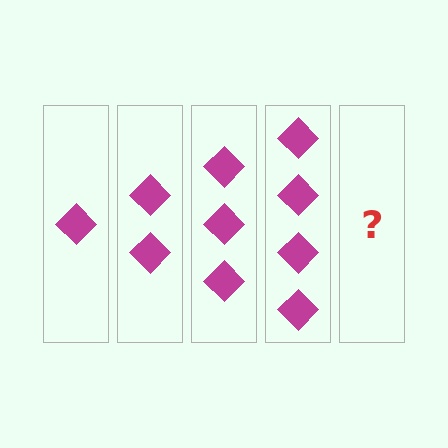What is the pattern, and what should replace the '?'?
The pattern is that each step adds one more diamond. The '?' should be 5 diamonds.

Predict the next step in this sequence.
The next step is 5 diamonds.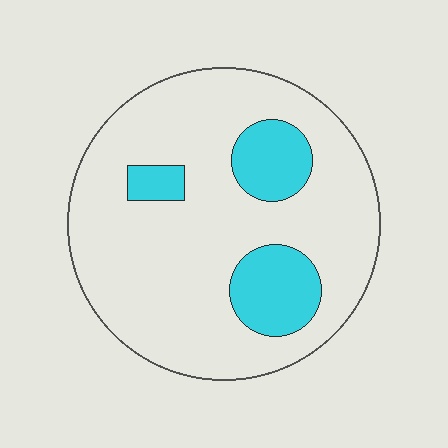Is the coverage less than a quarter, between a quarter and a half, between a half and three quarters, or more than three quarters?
Less than a quarter.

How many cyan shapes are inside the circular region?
3.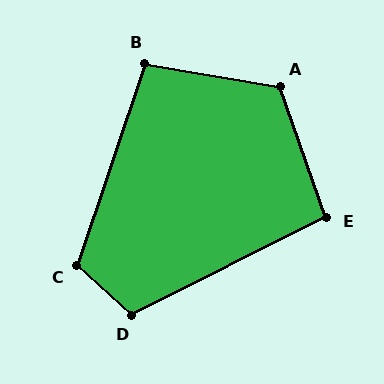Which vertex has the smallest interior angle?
E, at approximately 97 degrees.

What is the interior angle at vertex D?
Approximately 112 degrees (obtuse).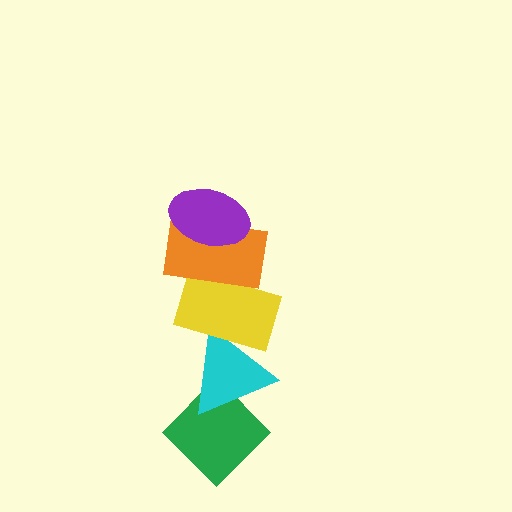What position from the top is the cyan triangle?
The cyan triangle is 4th from the top.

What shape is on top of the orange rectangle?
The purple ellipse is on top of the orange rectangle.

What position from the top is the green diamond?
The green diamond is 5th from the top.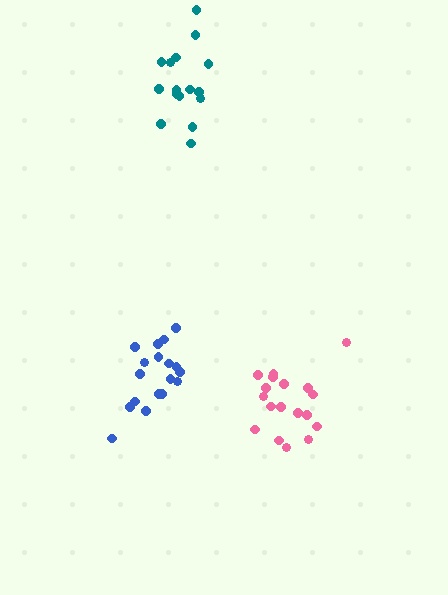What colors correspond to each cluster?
The clusters are colored: blue, teal, pink.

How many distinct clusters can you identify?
There are 3 distinct clusters.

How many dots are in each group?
Group 1: 18 dots, Group 2: 16 dots, Group 3: 18 dots (52 total).